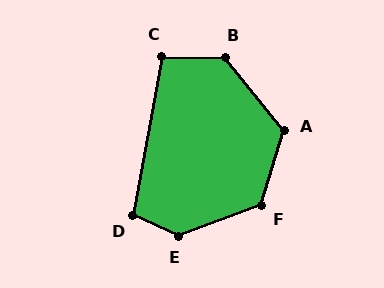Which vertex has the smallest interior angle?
C, at approximately 100 degrees.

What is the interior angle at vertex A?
Approximately 125 degrees (obtuse).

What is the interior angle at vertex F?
Approximately 126 degrees (obtuse).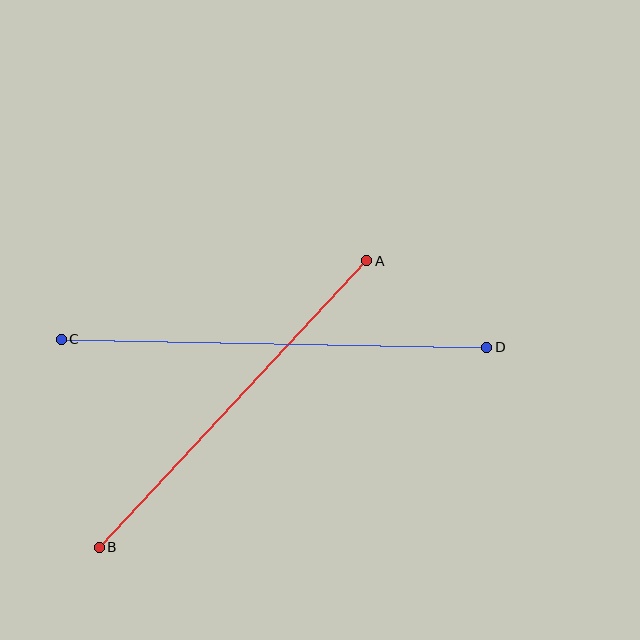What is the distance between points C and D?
The distance is approximately 425 pixels.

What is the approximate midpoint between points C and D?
The midpoint is at approximately (274, 343) pixels.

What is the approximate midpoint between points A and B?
The midpoint is at approximately (233, 404) pixels.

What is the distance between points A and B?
The distance is approximately 392 pixels.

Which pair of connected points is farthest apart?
Points C and D are farthest apart.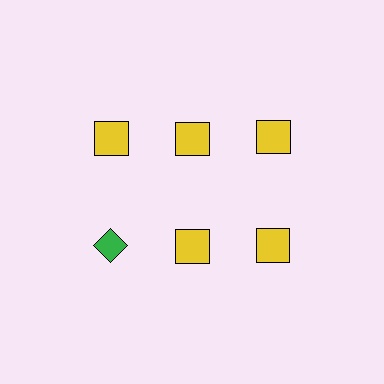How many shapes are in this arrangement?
There are 6 shapes arranged in a grid pattern.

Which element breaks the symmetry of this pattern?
The green diamond in the second row, leftmost column breaks the symmetry. All other shapes are yellow squares.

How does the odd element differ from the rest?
It differs in both color (green instead of yellow) and shape (diamond instead of square).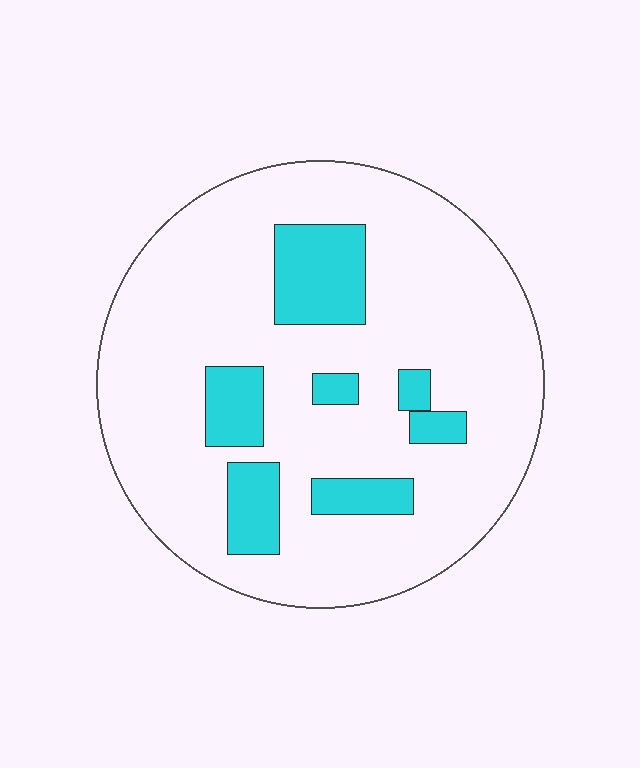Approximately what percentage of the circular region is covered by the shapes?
Approximately 15%.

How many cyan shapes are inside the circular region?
7.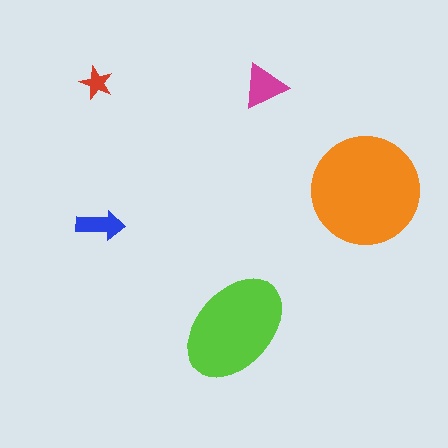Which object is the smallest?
The red star.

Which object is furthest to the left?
The red star is leftmost.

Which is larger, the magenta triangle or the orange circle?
The orange circle.